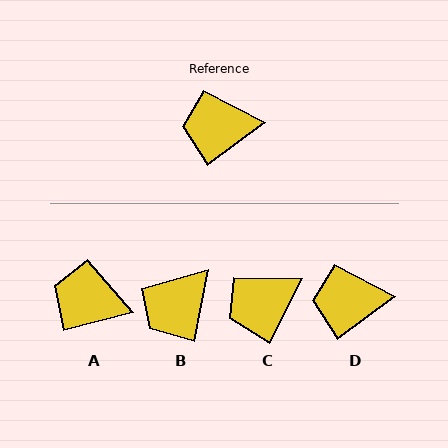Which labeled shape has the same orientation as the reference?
D.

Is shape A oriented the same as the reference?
No, it is off by about 22 degrees.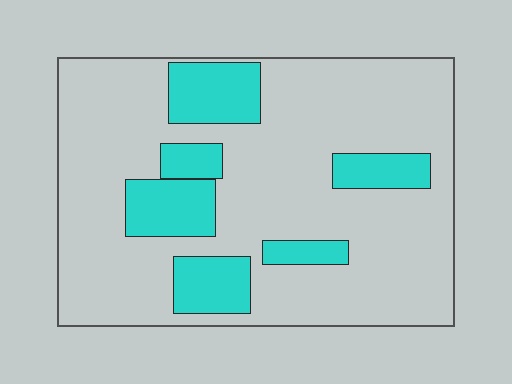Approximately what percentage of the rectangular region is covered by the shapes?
Approximately 20%.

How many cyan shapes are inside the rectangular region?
6.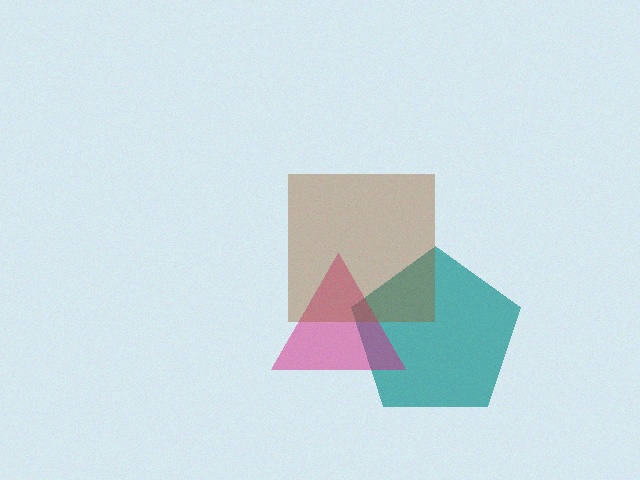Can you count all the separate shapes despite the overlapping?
Yes, there are 3 separate shapes.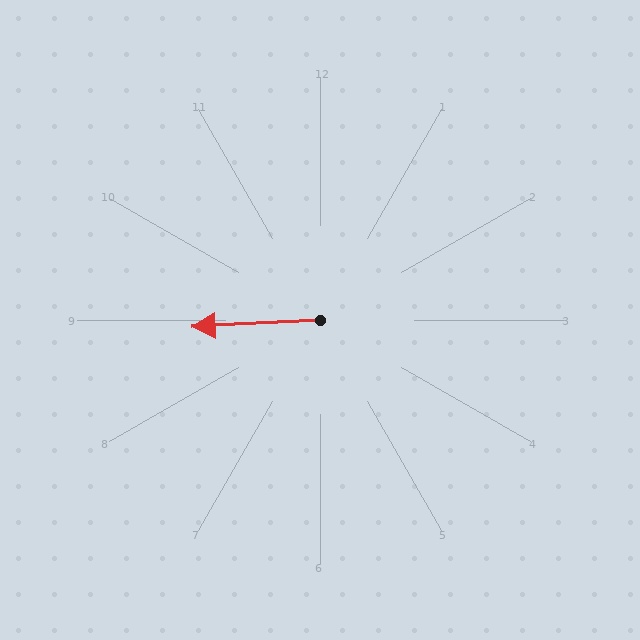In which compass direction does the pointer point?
West.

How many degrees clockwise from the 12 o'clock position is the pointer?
Approximately 267 degrees.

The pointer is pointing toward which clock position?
Roughly 9 o'clock.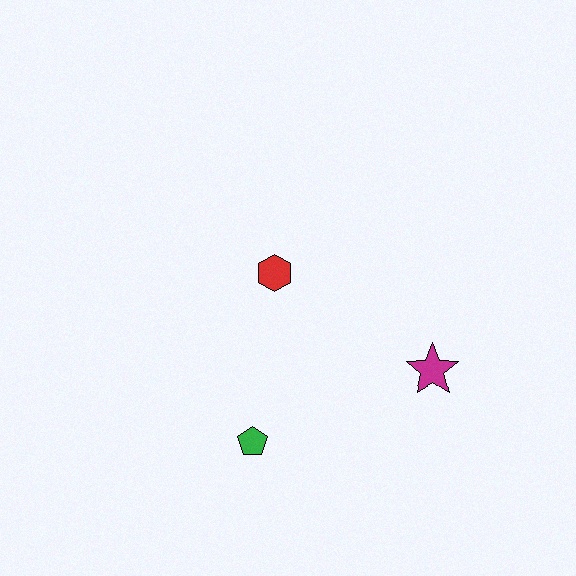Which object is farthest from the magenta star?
The green pentagon is farthest from the magenta star.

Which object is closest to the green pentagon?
The red hexagon is closest to the green pentagon.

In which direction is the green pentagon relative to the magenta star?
The green pentagon is to the left of the magenta star.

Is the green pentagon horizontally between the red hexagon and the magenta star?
No